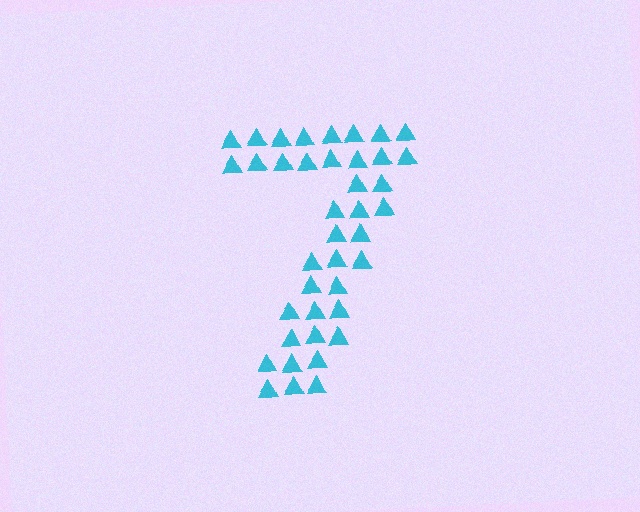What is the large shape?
The large shape is the digit 7.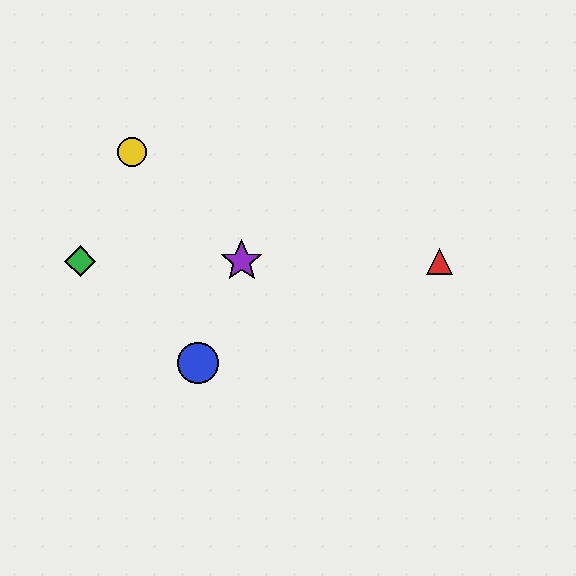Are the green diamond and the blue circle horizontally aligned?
No, the green diamond is at y≈261 and the blue circle is at y≈363.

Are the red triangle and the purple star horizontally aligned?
Yes, both are at y≈261.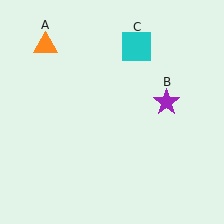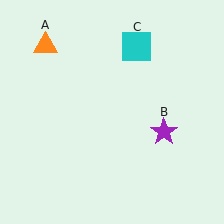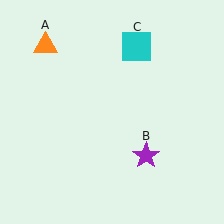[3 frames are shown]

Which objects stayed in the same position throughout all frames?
Orange triangle (object A) and cyan square (object C) remained stationary.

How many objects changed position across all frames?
1 object changed position: purple star (object B).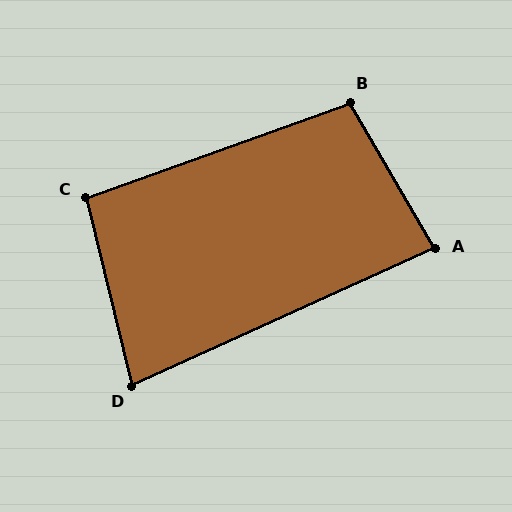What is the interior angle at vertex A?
Approximately 84 degrees (acute).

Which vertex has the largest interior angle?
B, at approximately 101 degrees.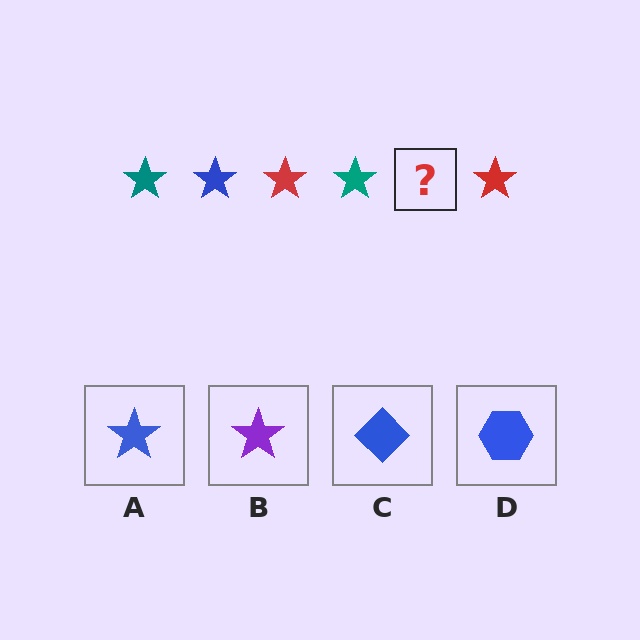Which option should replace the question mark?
Option A.